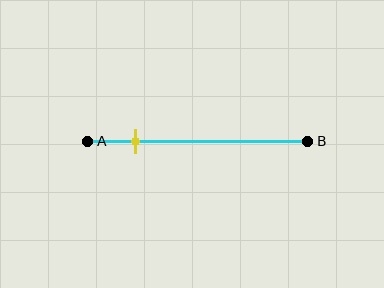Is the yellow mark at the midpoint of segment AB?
No, the mark is at about 20% from A, not at the 50% midpoint.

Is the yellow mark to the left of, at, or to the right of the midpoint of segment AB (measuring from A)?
The yellow mark is to the left of the midpoint of segment AB.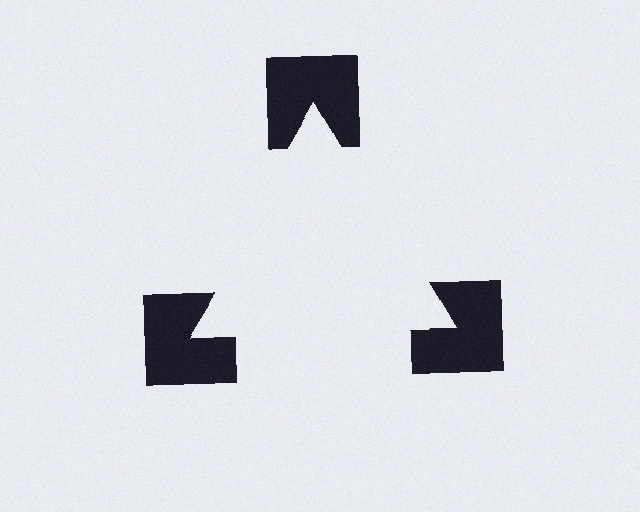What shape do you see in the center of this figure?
An illusory triangle — its edges are inferred from the aligned wedge cuts in the notched squares, not physically drawn.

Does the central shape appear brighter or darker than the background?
It typically appears slightly brighter than the background, even though no actual brightness change is drawn.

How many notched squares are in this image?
There are 3 — one at each vertex of the illusory triangle.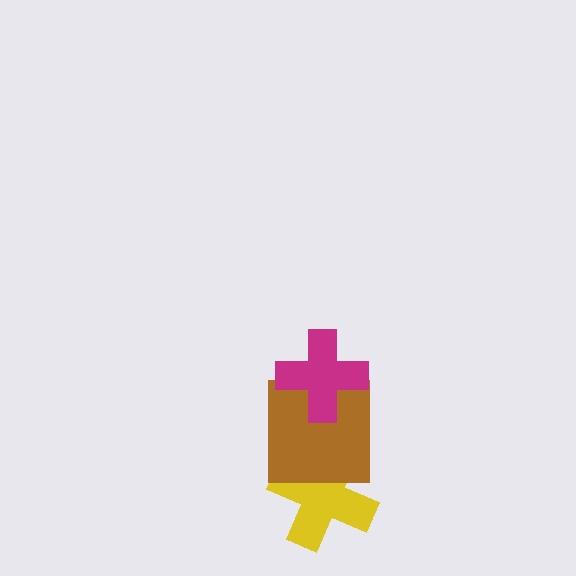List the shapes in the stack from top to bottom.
From top to bottom: the magenta cross, the brown square, the yellow cross.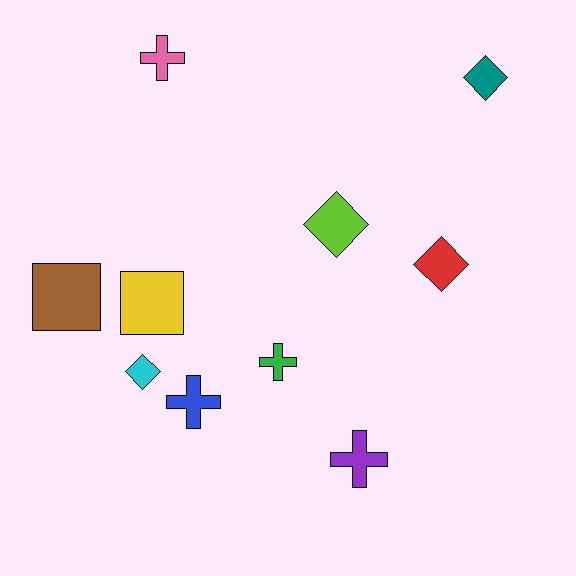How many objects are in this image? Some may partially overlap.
There are 10 objects.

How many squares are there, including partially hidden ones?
There are 2 squares.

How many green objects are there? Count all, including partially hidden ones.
There is 1 green object.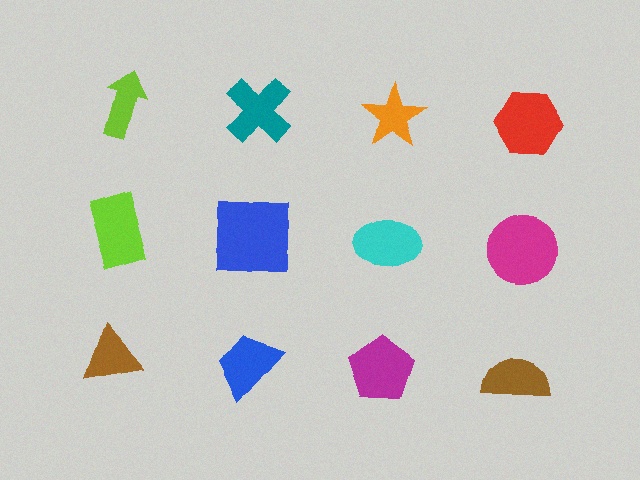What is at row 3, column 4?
A brown semicircle.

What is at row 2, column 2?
A blue square.